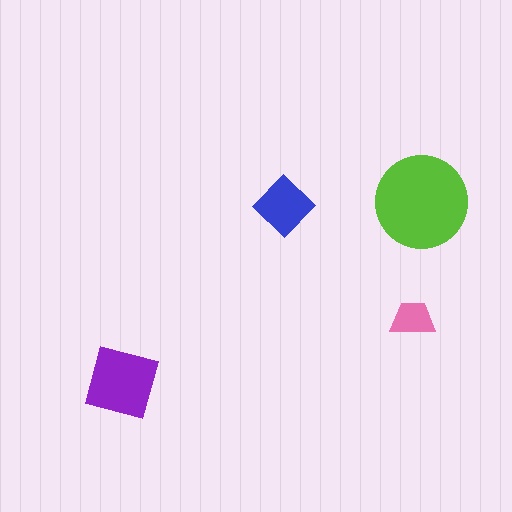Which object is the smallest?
The pink trapezoid.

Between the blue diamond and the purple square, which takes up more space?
The purple square.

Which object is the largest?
The lime circle.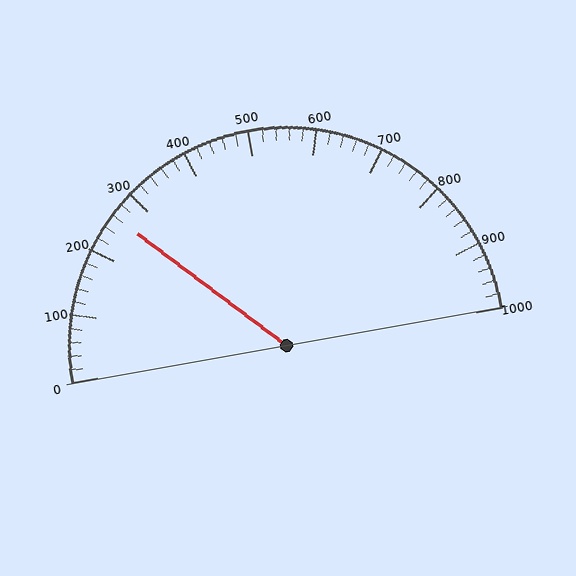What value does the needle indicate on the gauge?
The needle indicates approximately 260.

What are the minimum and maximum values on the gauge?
The gauge ranges from 0 to 1000.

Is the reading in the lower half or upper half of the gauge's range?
The reading is in the lower half of the range (0 to 1000).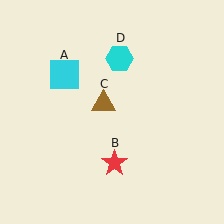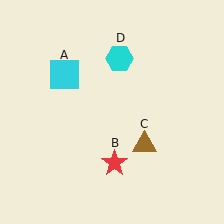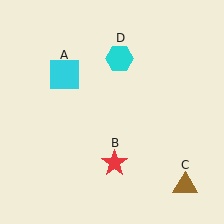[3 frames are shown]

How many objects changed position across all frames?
1 object changed position: brown triangle (object C).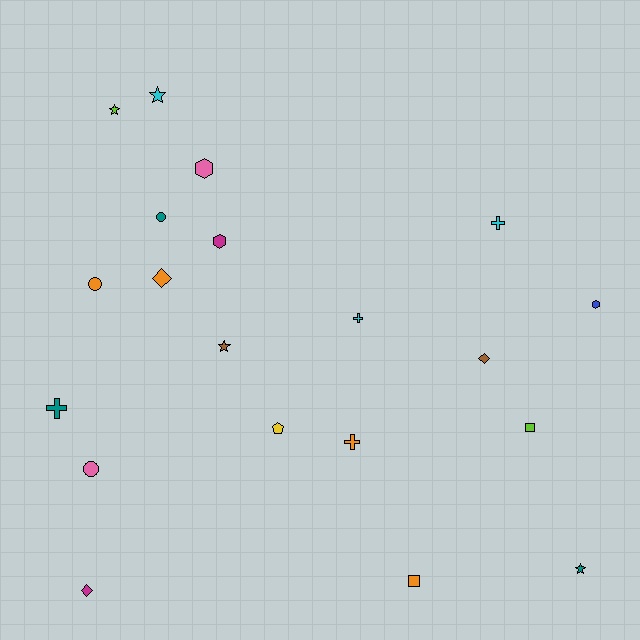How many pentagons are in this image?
There is 1 pentagon.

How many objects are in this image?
There are 20 objects.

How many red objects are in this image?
There are no red objects.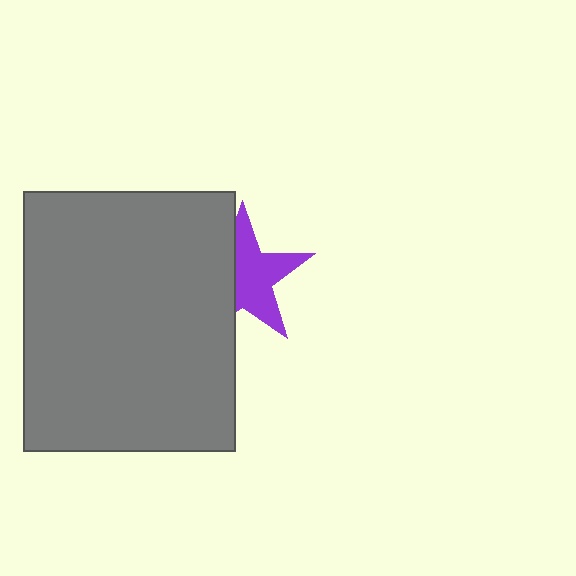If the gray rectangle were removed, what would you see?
You would see the complete purple star.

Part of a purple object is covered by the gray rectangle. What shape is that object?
It is a star.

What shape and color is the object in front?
The object in front is a gray rectangle.